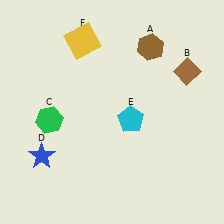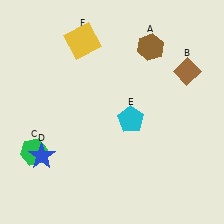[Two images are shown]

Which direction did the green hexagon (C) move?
The green hexagon (C) moved down.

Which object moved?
The green hexagon (C) moved down.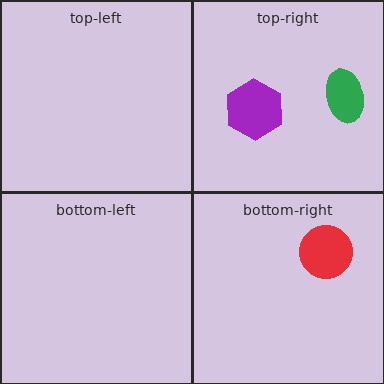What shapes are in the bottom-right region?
The red circle.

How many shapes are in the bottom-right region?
1.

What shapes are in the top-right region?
The purple hexagon, the green ellipse.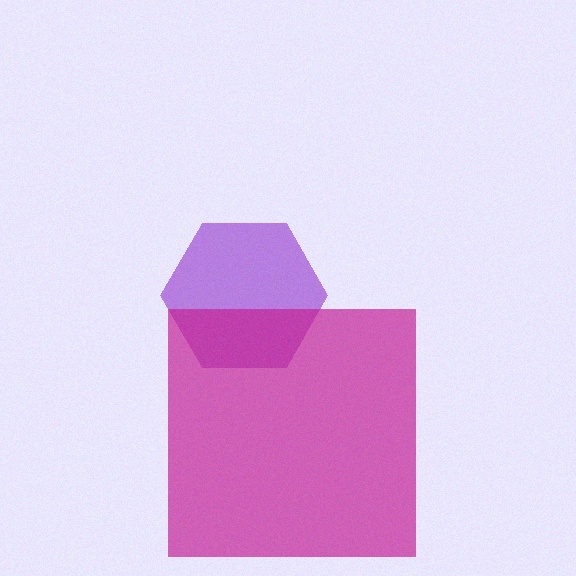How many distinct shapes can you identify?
There are 2 distinct shapes: a purple hexagon, a magenta square.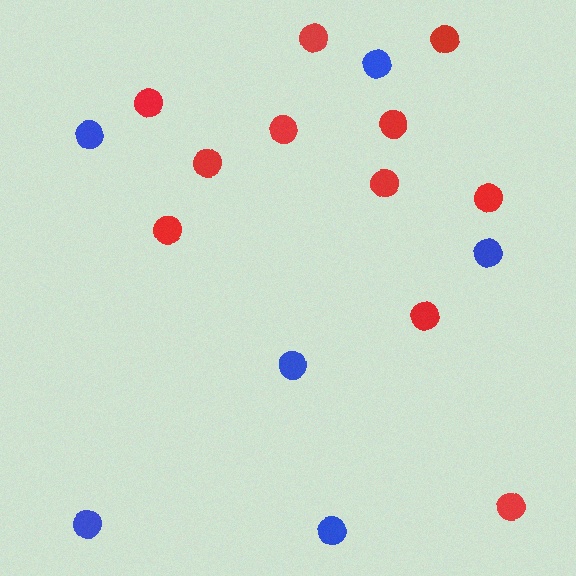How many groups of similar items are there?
There are 2 groups: one group of blue circles (6) and one group of red circles (11).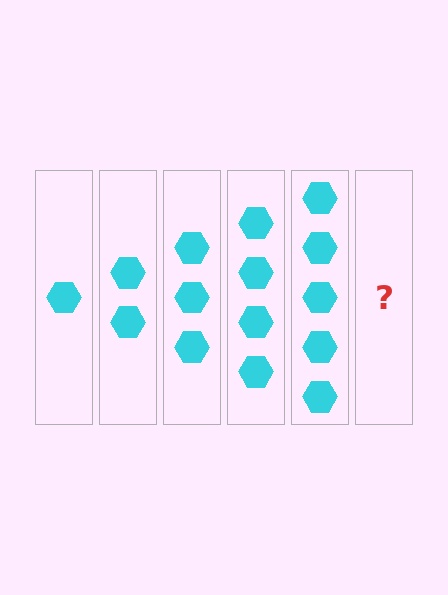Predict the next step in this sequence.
The next step is 6 hexagons.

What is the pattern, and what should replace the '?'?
The pattern is that each step adds one more hexagon. The '?' should be 6 hexagons.